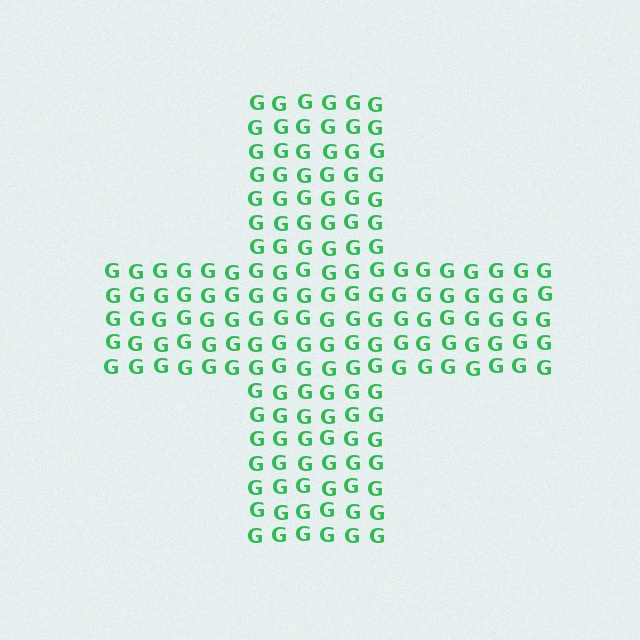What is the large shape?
The large shape is a cross.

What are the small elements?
The small elements are letter G's.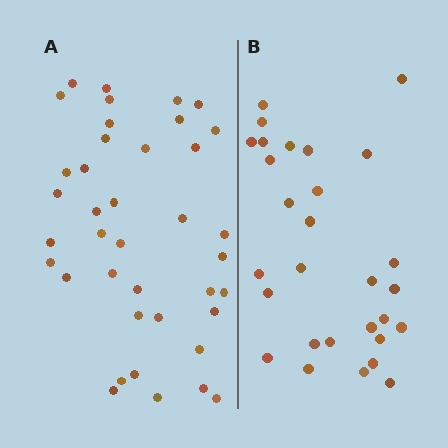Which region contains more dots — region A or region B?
Region A (the left region) has more dots.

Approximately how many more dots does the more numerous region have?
Region A has roughly 10 or so more dots than region B.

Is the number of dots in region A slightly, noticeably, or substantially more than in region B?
Region A has noticeably more, but not dramatically so. The ratio is roughly 1.3 to 1.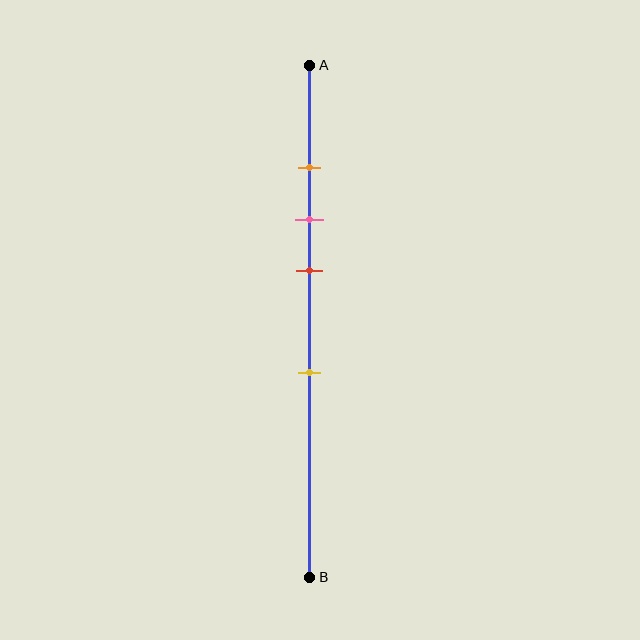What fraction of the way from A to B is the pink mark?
The pink mark is approximately 30% (0.3) of the way from A to B.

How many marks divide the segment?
There are 4 marks dividing the segment.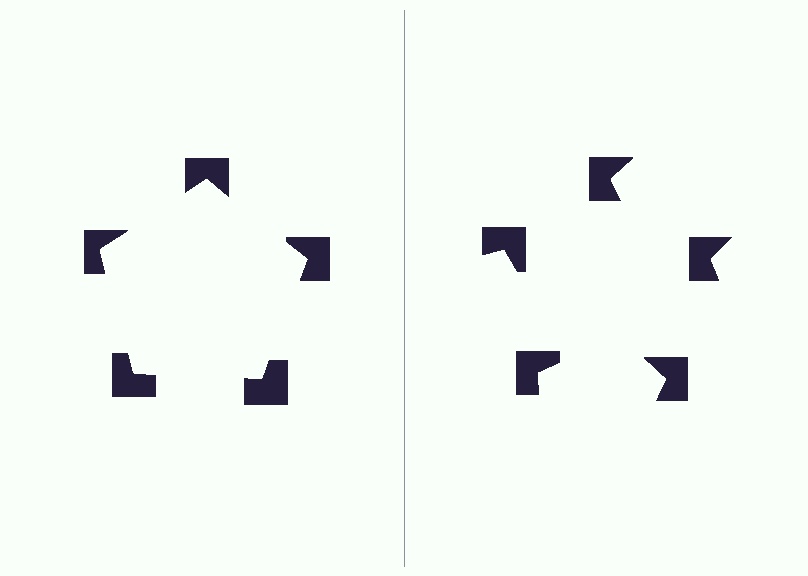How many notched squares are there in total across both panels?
10 — 5 on each side.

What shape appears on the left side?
An illusory pentagon.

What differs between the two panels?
The notched squares are positioned identically on both sides; only the wedge orientations differ. On the left they align to a pentagon; on the right they are misaligned.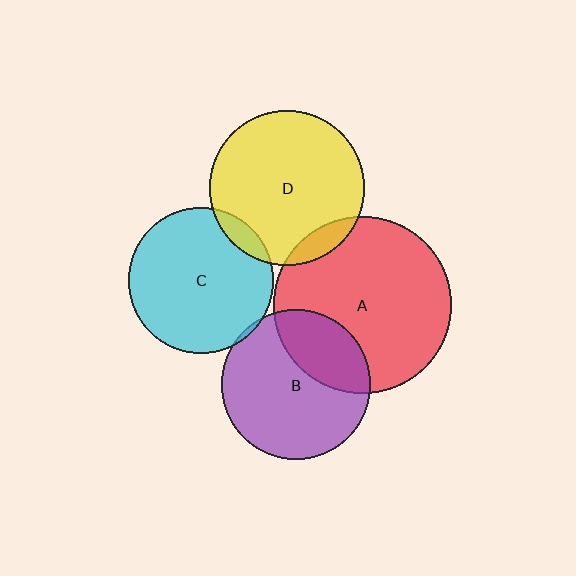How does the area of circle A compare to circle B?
Approximately 1.4 times.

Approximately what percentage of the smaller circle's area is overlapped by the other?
Approximately 10%.